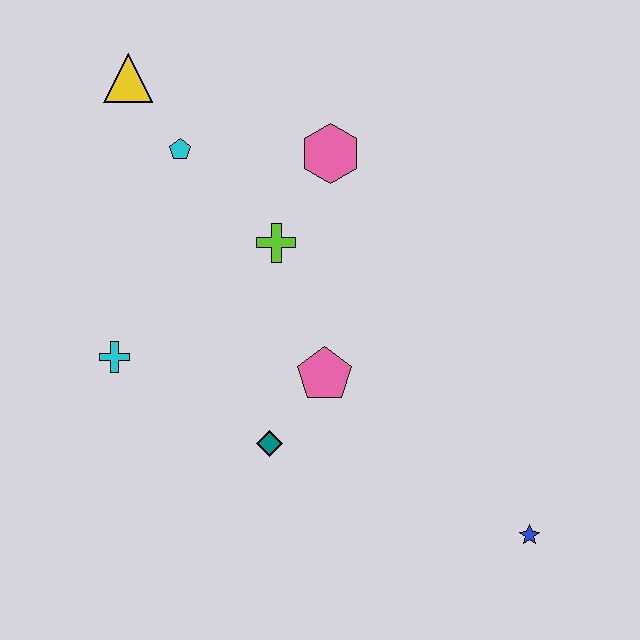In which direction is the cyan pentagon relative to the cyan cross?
The cyan pentagon is above the cyan cross.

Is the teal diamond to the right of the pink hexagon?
No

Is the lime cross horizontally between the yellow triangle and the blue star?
Yes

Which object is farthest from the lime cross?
The blue star is farthest from the lime cross.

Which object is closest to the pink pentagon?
The teal diamond is closest to the pink pentagon.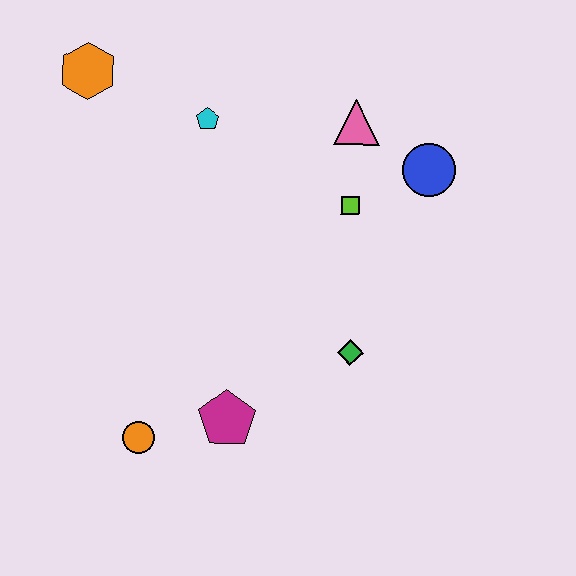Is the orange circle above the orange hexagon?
No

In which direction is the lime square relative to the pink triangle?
The lime square is below the pink triangle.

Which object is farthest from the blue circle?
The orange circle is farthest from the blue circle.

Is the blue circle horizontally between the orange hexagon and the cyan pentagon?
No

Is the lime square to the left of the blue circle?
Yes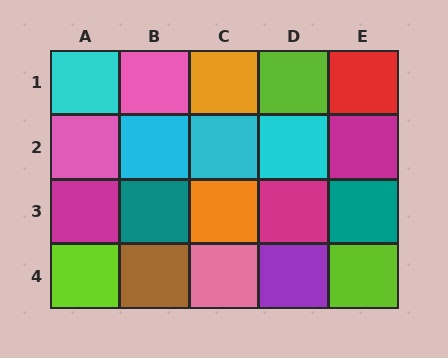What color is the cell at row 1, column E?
Red.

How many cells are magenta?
3 cells are magenta.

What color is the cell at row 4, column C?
Pink.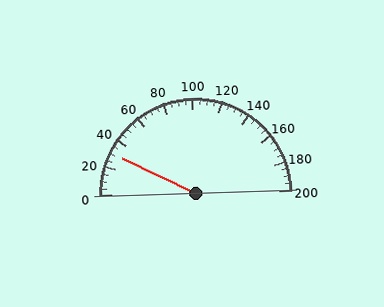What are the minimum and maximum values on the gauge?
The gauge ranges from 0 to 200.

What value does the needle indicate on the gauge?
The needle indicates approximately 30.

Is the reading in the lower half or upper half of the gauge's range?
The reading is in the lower half of the range (0 to 200).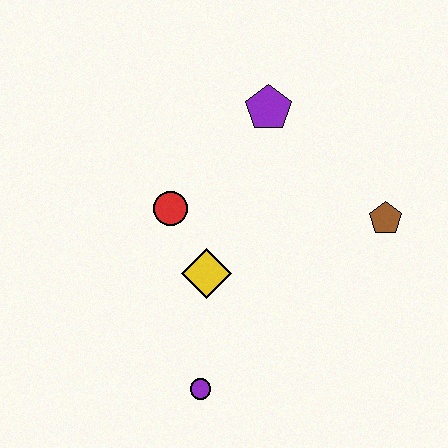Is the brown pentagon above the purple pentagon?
No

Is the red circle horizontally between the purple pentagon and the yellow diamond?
No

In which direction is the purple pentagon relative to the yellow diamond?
The purple pentagon is above the yellow diamond.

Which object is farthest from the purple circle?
The purple pentagon is farthest from the purple circle.